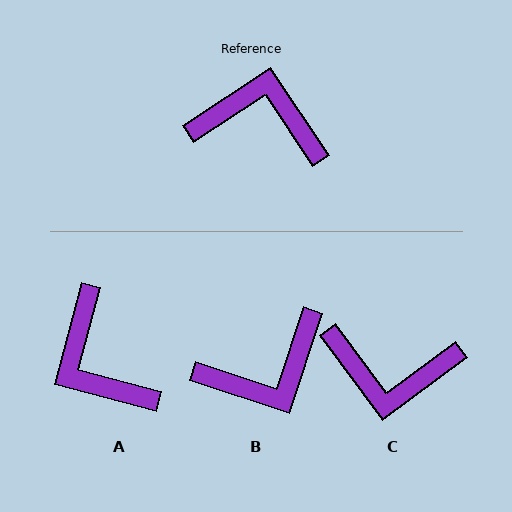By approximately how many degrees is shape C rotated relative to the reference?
Approximately 177 degrees clockwise.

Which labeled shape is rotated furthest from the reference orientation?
C, about 177 degrees away.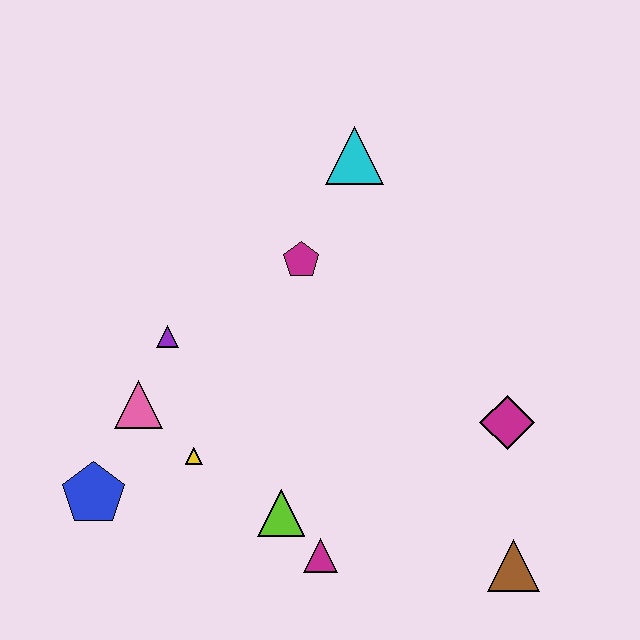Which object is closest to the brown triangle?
The magenta diamond is closest to the brown triangle.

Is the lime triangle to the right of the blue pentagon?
Yes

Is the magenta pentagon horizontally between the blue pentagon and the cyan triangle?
Yes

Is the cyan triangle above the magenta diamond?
Yes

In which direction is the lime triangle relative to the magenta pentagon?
The lime triangle is below the magenta pentagon.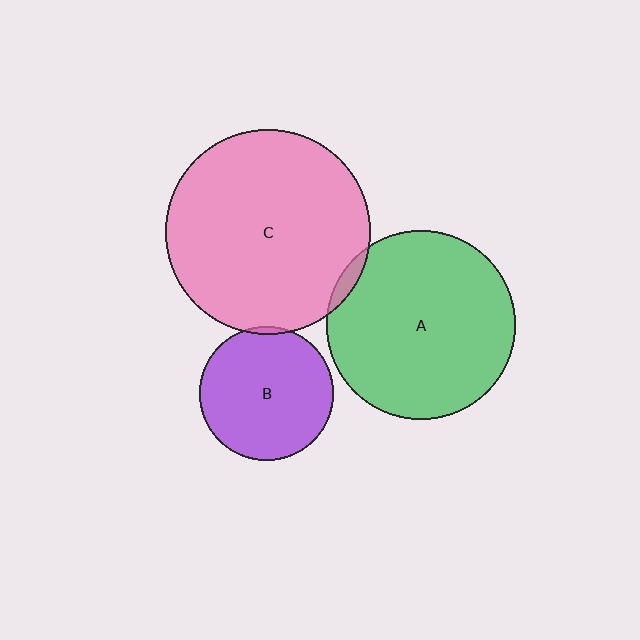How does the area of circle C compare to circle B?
Approximately 2.4 times.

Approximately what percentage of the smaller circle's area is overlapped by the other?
Approximately 5%.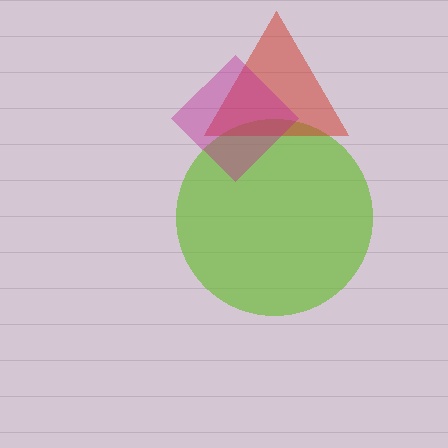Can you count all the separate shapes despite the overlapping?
Yes, there are 3 separate shapes.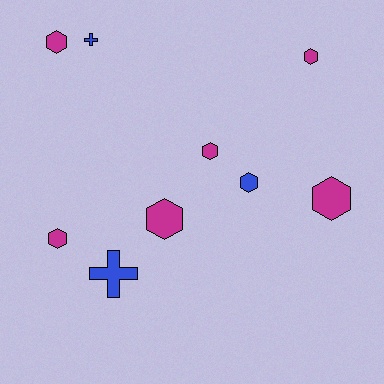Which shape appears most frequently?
Hexagon, with 7 objects.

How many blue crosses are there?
There are 2 blue crosses.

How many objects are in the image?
There are 9 objects.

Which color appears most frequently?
Magenta, with 6 objects.